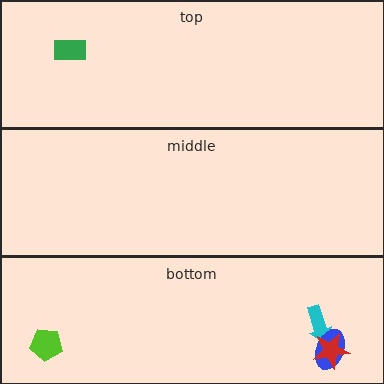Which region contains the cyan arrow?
The bottom region.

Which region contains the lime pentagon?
The bottom region.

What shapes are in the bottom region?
The lime pentagon, the cyan arrow, the blue ellipse, the red star.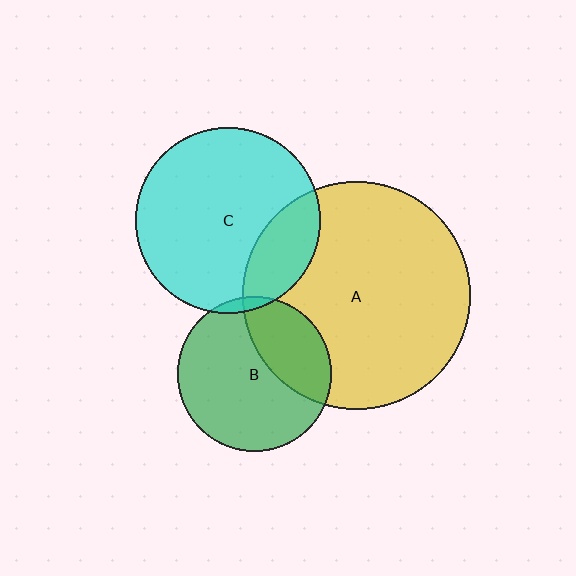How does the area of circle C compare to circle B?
Approximately 1.4 times.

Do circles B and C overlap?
Yes.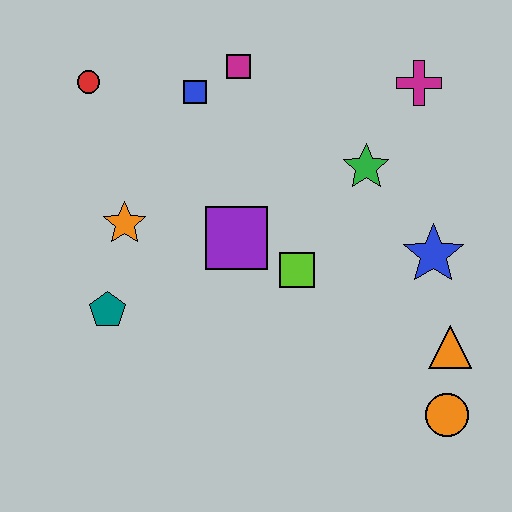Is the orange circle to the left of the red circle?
No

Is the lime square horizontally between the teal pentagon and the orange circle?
Yes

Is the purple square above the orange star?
No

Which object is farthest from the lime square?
The red circle is farthest from the lime square.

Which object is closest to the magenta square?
The blue square is closest to the magenta square.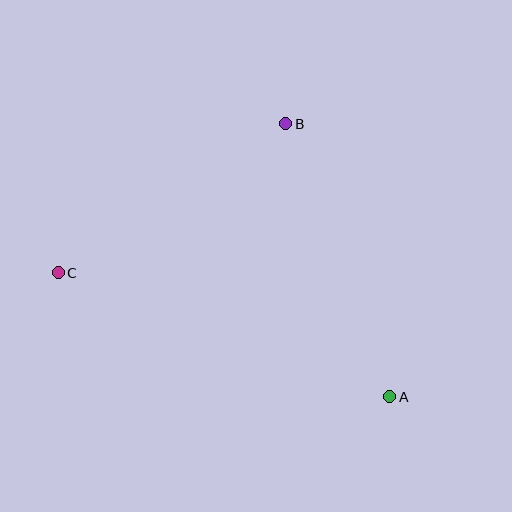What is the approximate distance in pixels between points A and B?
The distance between A and B is approximately 292 pixels.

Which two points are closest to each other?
Points B and C are closest to each other.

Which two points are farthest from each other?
Points A and C are farthest from each other.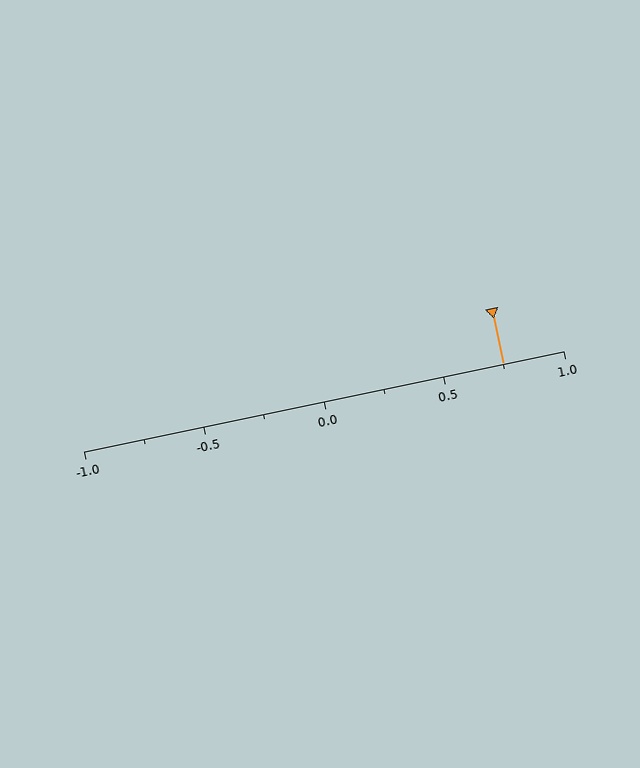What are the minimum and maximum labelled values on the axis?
The axis runs from -1.0 to 1.0.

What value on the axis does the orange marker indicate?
The marker indicates approximately 0.75.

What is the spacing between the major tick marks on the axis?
The major ticks are spaced 0.5 apart.